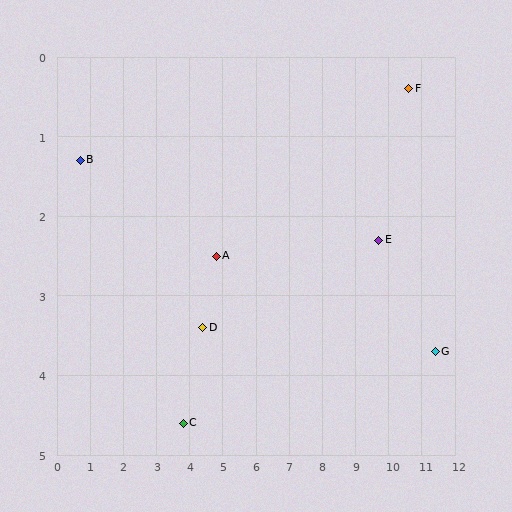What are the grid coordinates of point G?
Point G is at approximately (11.4, 3.7).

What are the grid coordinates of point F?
Point F is at approximately (10.6, 0.4).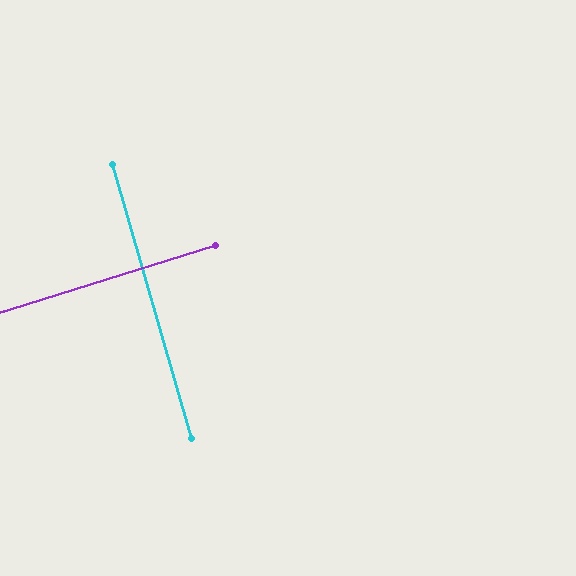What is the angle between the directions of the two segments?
Approximately 89 degrees.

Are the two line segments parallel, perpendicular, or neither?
Perpendicular — they meet at approximately 89°.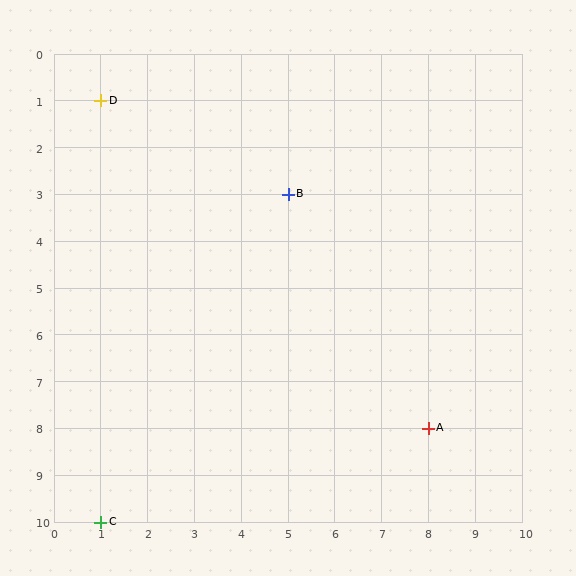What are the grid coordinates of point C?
Point C is at grid coordinates (1, 10).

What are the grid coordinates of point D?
Point D is at grid coordinates (1, 1).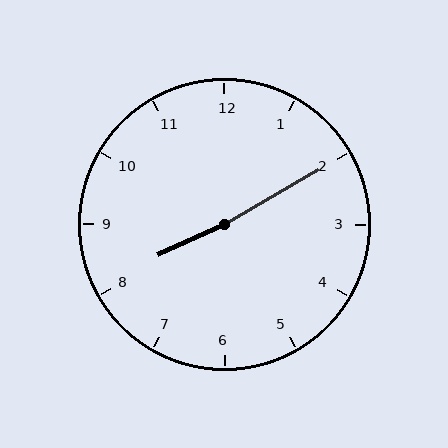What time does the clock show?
8:10.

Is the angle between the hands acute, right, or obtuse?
It is obtuse.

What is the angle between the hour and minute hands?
Approximately 175 degrees.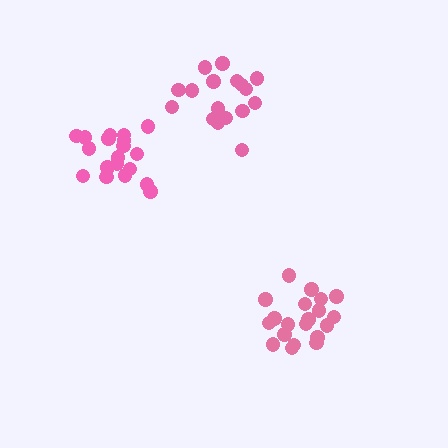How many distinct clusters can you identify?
There are 3 distinct clusters.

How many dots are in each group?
Group 1: 17 dots, Group 2: 20 dots, Group 3: 19 dots (56 total).